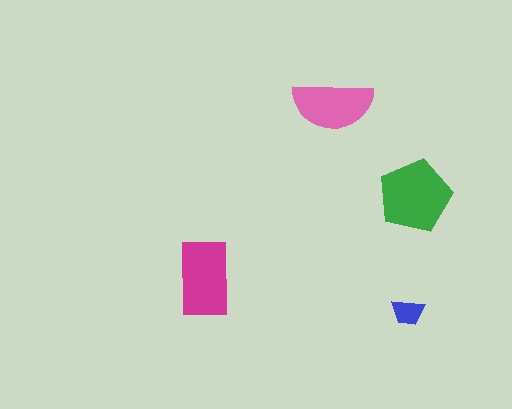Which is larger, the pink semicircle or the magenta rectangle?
The magenta rectangle.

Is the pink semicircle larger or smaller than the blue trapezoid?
Larger.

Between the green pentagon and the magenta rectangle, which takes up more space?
The green pentagon.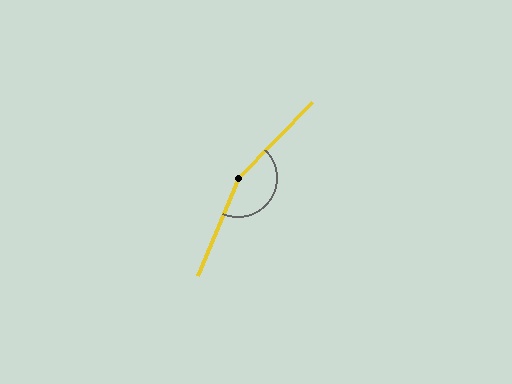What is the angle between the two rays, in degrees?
Approximately 158 degrees.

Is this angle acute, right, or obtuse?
It is obtuse.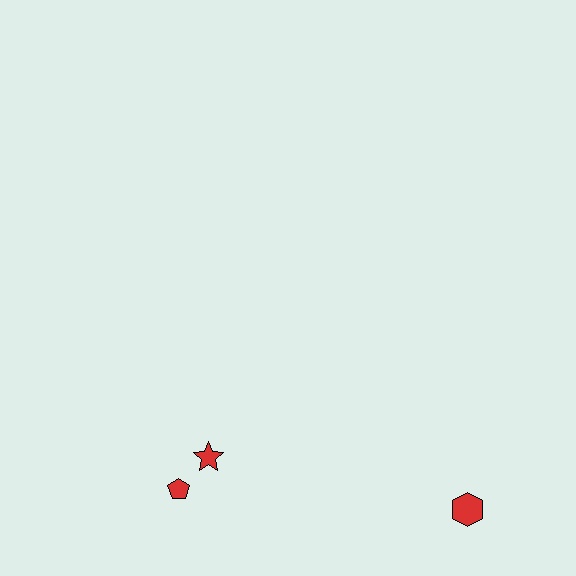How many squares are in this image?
There are no squares.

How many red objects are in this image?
There are 3 red objects.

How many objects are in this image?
There are 3 objects.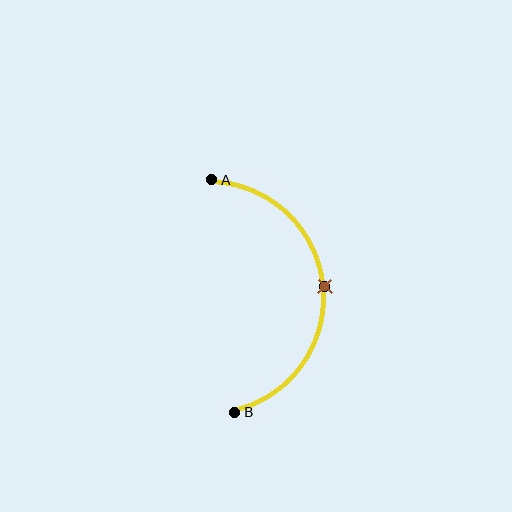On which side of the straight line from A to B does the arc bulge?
The arc bulges to the right of the straight line connecting A and B.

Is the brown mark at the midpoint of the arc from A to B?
Yes. The brown mark lies on the arc at equal arc-length from both A and B — it is the arc midpoint.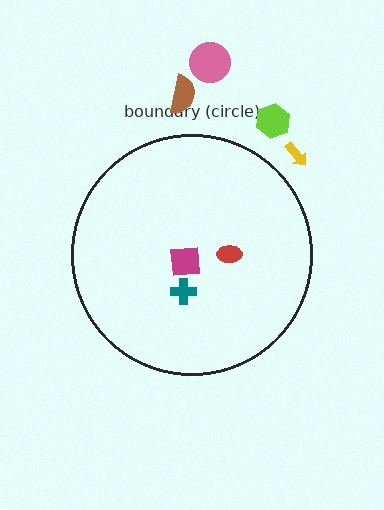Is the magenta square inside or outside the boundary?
Inside.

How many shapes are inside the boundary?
3 inside, 4 outside.